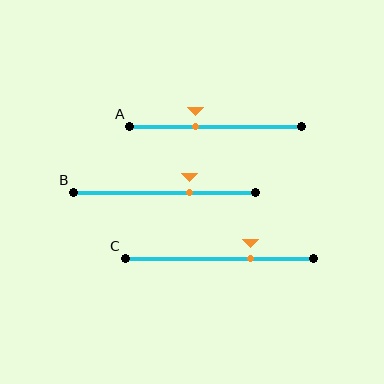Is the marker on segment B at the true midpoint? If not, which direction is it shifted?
No, the marker on segment B is shifted to the right by about 13% of the segment length.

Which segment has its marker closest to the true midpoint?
Segment A has its marker closest to the true midpoint.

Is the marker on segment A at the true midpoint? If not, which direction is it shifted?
No, the marker on segment A is shifted to the left by about 12% of the segment length.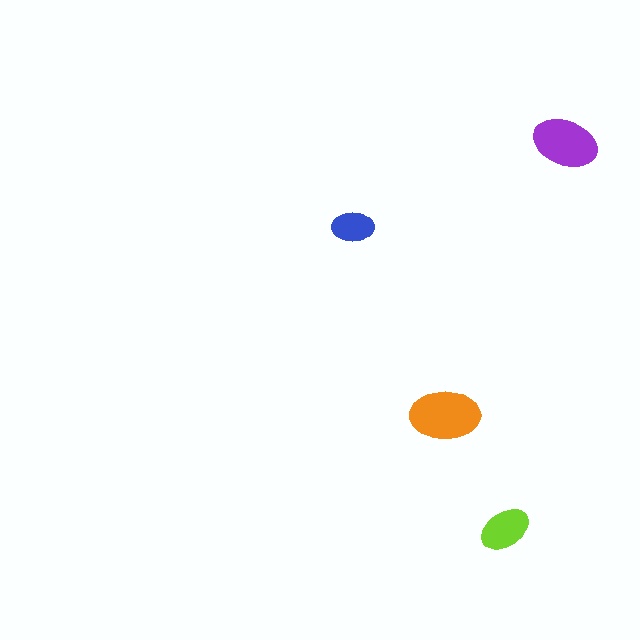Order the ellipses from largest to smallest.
the orange one, the purple one, the lime one, the blue one.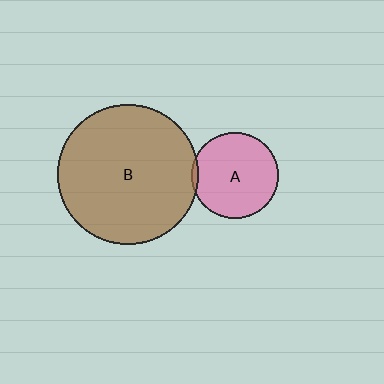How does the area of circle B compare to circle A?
Approximately 2.7 times.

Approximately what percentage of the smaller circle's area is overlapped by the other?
Approximately 5%.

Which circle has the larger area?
Circle B (brown).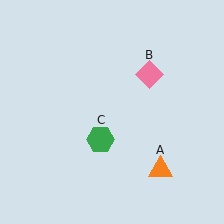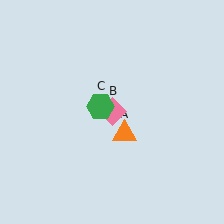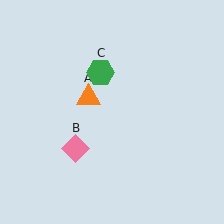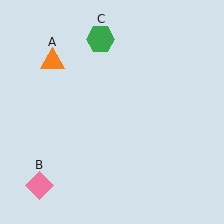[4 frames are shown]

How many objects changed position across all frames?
3 objects changed position: orange triangle (object A), pink diamond (object B), green hexagon (object C).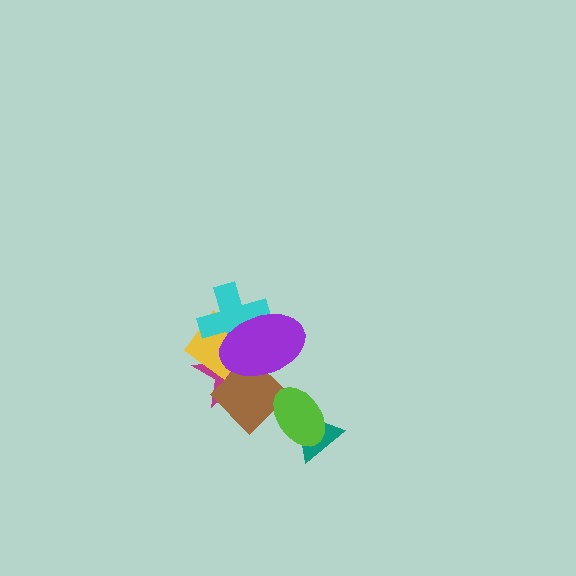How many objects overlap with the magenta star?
4 objects overlap with the magenta star.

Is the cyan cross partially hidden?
Yes, it is partially covered by another shape.